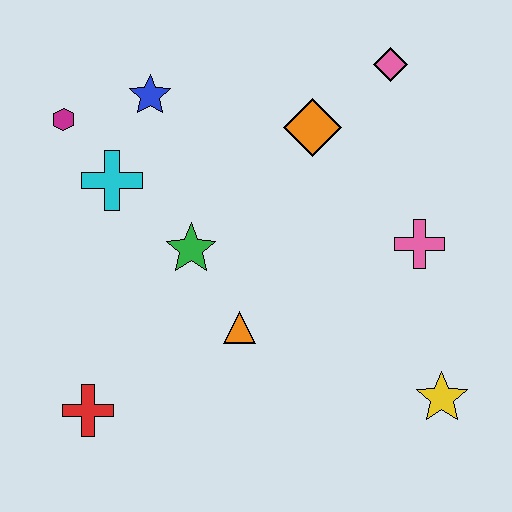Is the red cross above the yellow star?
No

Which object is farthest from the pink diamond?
The red cross is farthest from the pink diamond.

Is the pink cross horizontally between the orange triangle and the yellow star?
Yes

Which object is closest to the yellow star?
The pink cross is closest to the yellow star.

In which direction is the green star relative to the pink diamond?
The green star is to the left of the pink diamond.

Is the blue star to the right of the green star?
No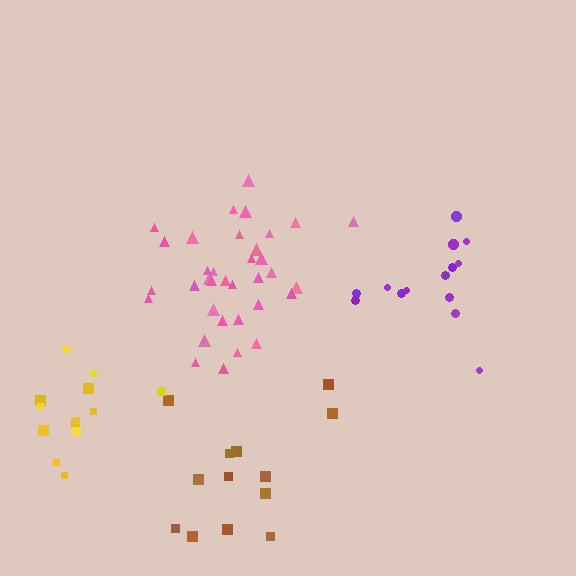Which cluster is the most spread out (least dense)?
Brown.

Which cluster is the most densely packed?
Pink.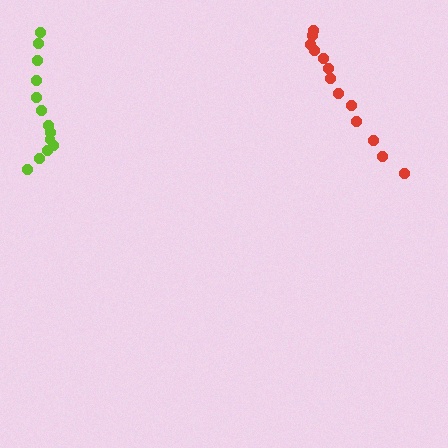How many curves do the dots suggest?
There are 2 distinct paths.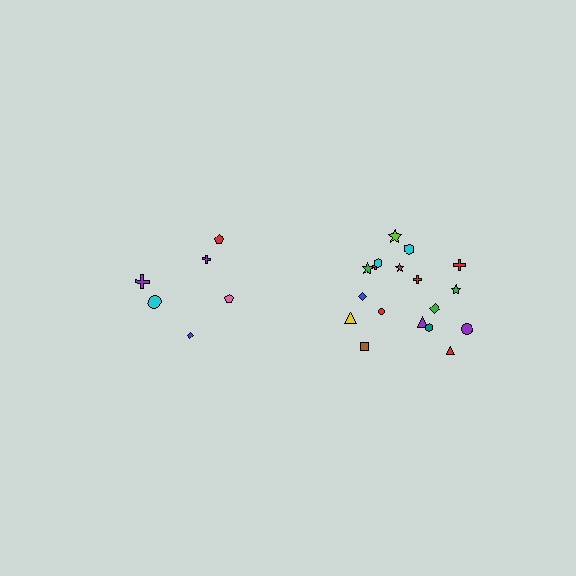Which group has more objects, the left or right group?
The right group.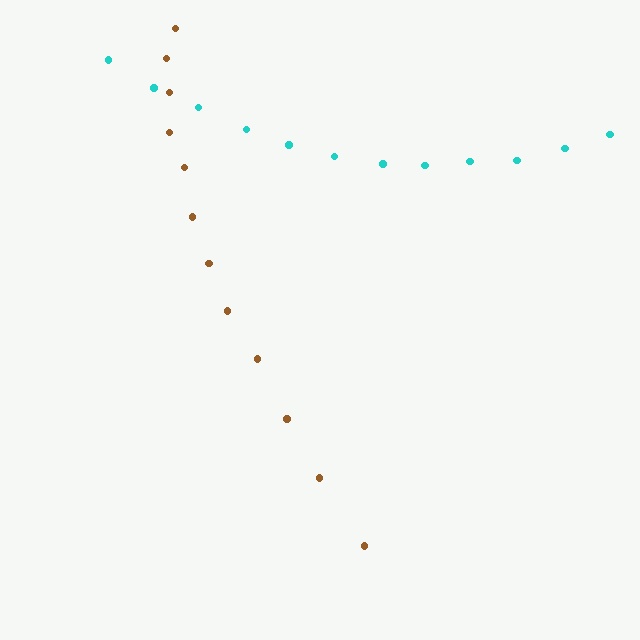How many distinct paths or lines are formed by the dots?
There are 2 distinct paths.